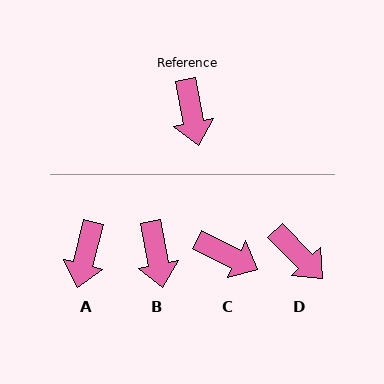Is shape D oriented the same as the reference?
No, it is off by about 34 degrees.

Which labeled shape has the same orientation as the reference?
B.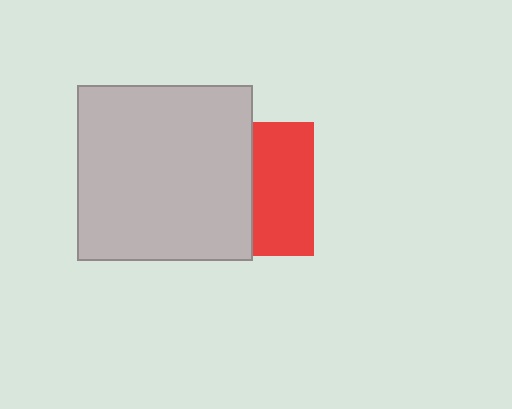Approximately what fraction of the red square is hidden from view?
Roughly 55% of the red square is hidden behind the light gray square.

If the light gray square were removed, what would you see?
You would see the complete red square.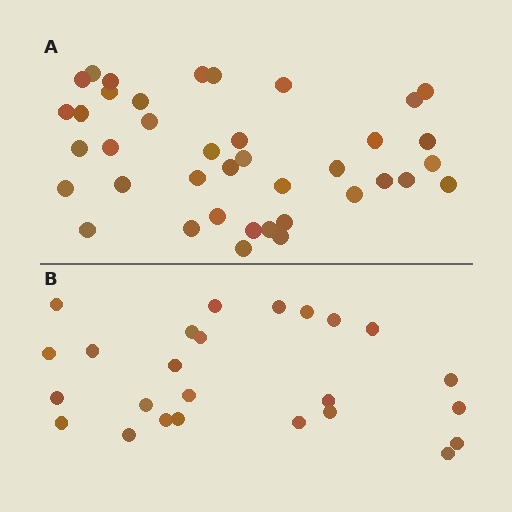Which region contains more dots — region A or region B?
Region A (the top region) has more dots.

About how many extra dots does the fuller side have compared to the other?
Region A has approximately 15 more dots than region B.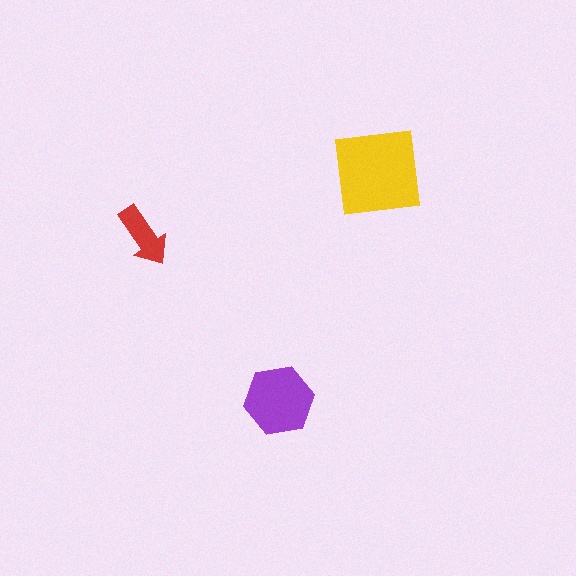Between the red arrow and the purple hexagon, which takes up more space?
The purple hexagon.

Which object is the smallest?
The red arrow.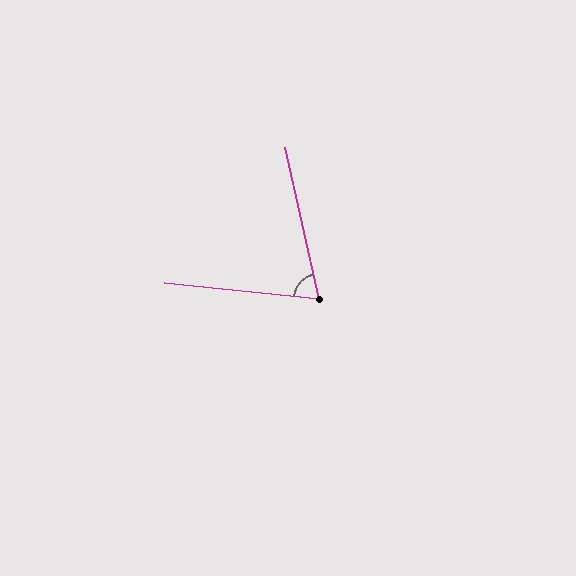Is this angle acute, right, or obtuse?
It is acute.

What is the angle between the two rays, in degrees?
Approximately 72 degrees.